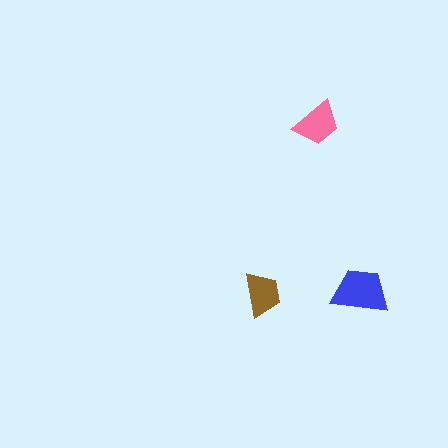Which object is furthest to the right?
The blue trapezoid is rightmost.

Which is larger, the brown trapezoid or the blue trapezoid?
The blue one.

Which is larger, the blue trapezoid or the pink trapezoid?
The blue one.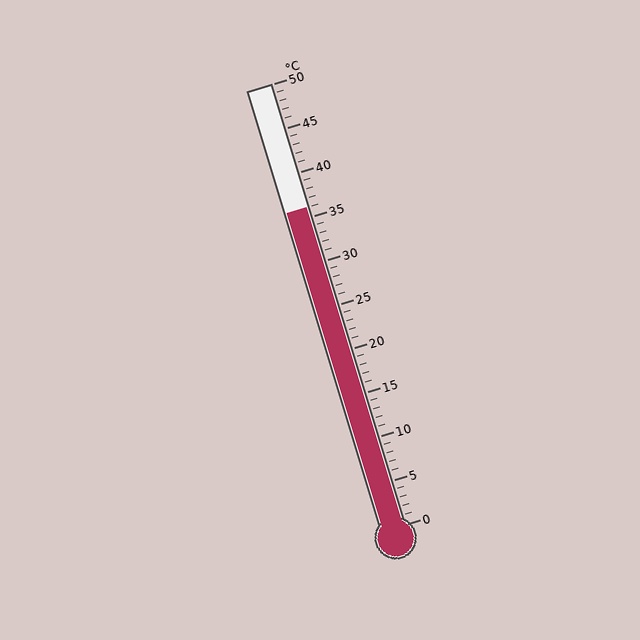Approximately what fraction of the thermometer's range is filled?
The thermometer is filled to approximately 70% of its range.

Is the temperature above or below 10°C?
The temperature is above 10°C.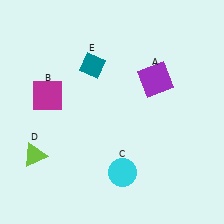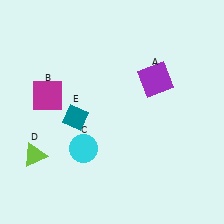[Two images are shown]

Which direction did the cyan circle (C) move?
The cyan circle (C) moved left.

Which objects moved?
The objects that moved are: the cyan circle (C), the teal diamond (E).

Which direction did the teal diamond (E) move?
The teal diamond (E) moved down.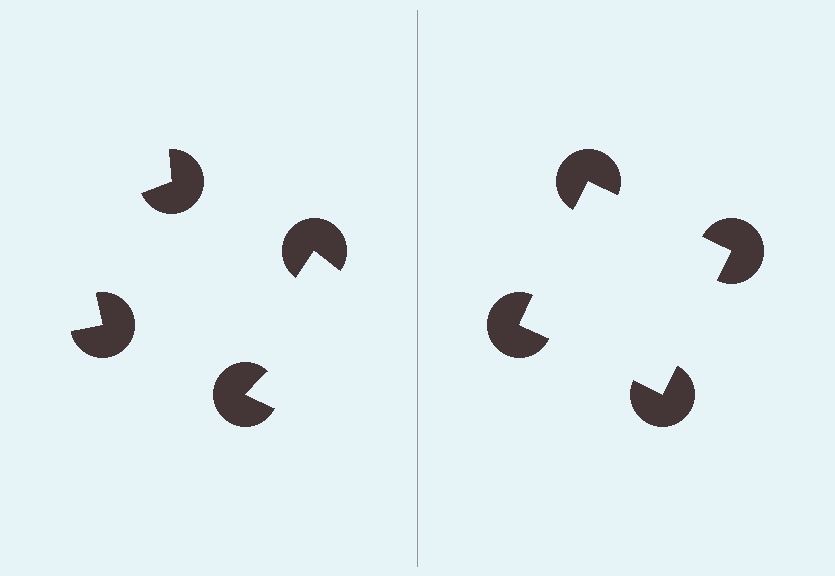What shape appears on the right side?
An illusory square.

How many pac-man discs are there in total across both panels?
8 — 4 on each side.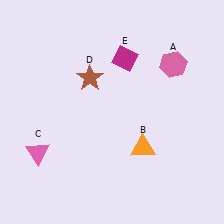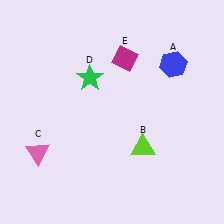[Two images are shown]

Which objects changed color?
A changed from pink to blue. B changed from orange to lime. D changed from brown to green.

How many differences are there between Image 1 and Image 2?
There are 3 differences between the two images.